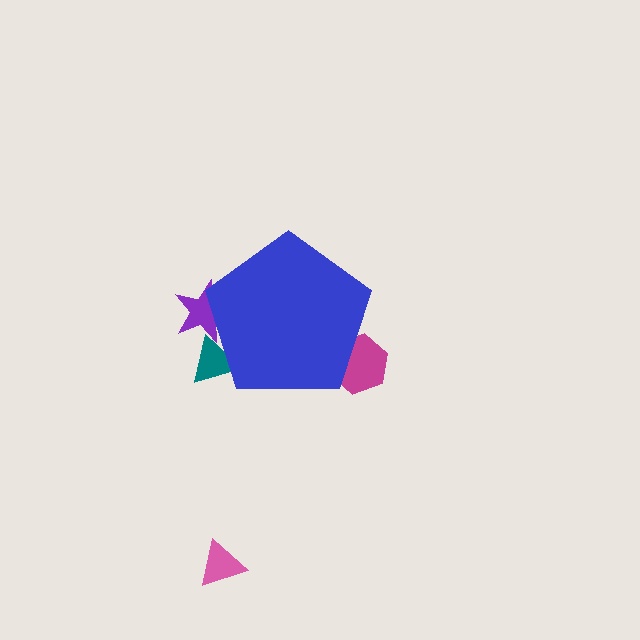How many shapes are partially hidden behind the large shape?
3 shapes are partially hidden.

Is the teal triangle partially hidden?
Yes, the teal triangle is partially hidden behind the blue pentagon.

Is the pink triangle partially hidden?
No, the pink triangle is fully visible.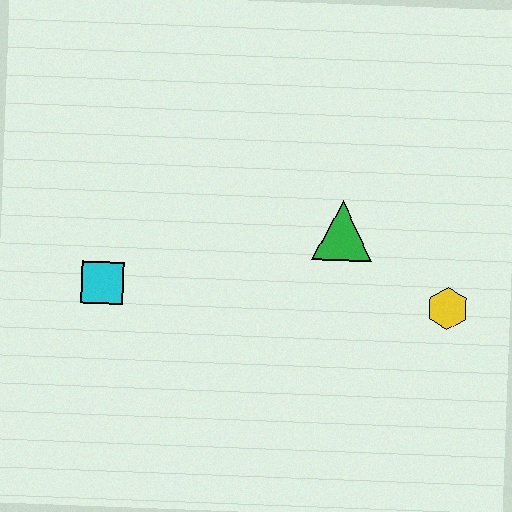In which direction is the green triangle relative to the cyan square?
The green triangle is to the right of the cyan square.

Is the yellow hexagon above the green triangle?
No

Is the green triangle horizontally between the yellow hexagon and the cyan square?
Yes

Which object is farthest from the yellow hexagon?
The cyan square is farthest from the yellow hexagon.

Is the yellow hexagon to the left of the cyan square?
No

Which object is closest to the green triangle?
The yellow hexagon is closest to the green triangle.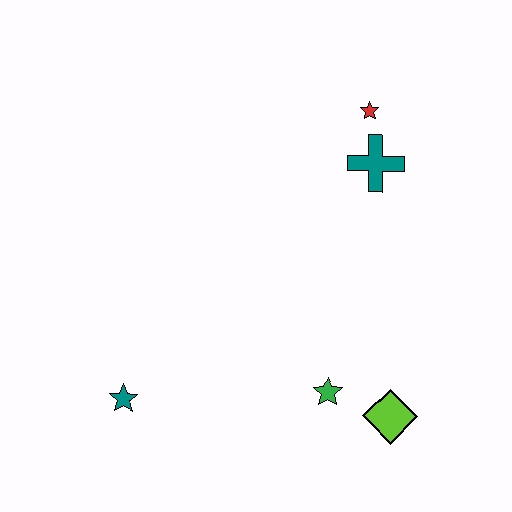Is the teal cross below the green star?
No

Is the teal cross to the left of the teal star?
No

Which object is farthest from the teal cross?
The teal star is farthest from the teal cross.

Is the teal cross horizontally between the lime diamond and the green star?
Yes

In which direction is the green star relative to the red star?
The green star is below the red star.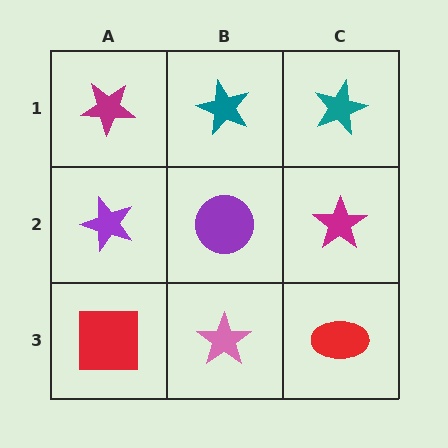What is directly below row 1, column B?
A purple circle.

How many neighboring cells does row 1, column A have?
2.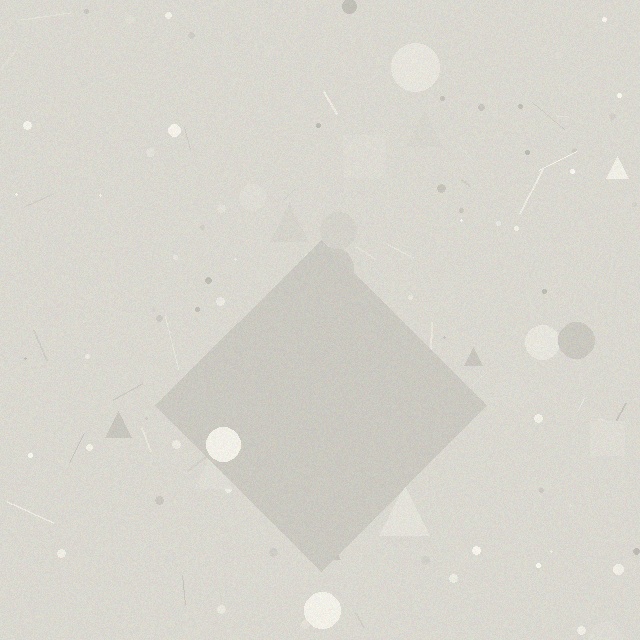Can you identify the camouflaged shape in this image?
The camouflaged shape is a diamond.